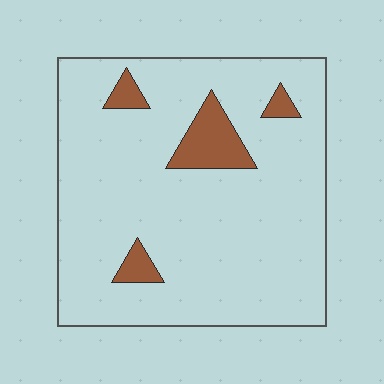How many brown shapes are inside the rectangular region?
4.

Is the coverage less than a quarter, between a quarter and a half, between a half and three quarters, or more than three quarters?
Less than a quarter.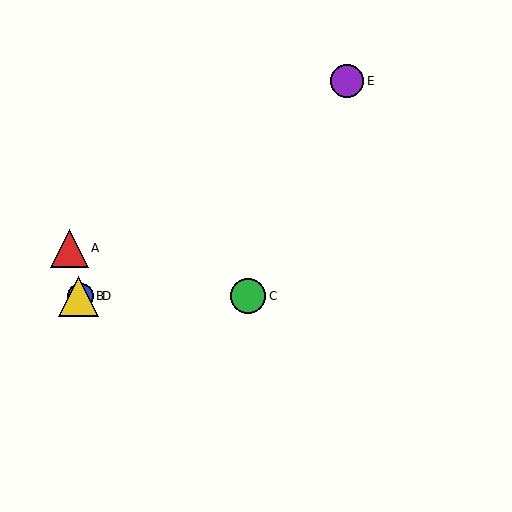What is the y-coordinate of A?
Object A is at y≈248.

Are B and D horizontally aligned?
Yes, both are at y≈296.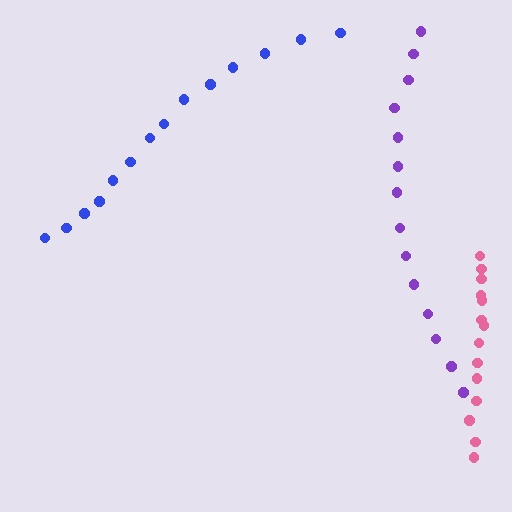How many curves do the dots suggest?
There are 3 distinct paths.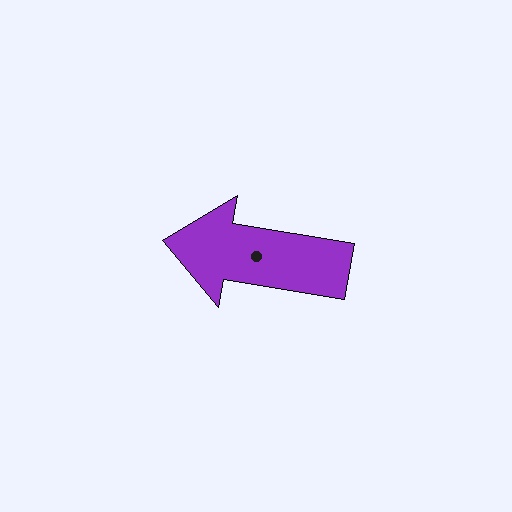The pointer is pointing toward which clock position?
Roughly 9 o'clock.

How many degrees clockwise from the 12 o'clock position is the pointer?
Approximately 279 degrees.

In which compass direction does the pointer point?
West.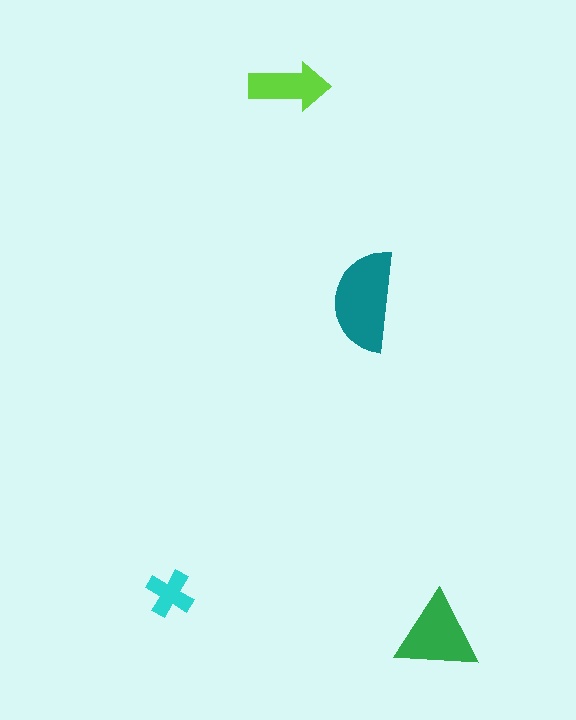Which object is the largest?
The teal semicircle.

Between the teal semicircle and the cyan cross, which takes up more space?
The teal semicircle.